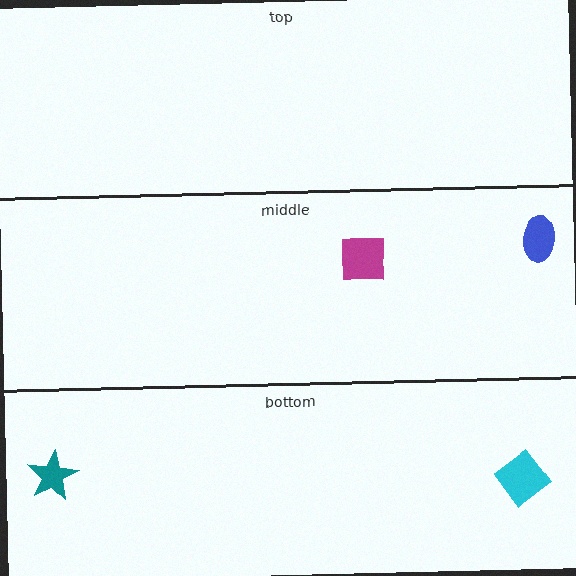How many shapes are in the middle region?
2.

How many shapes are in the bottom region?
2.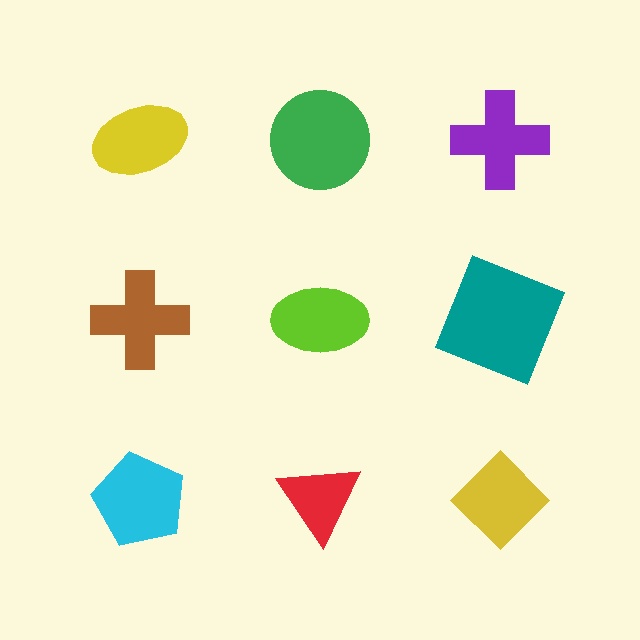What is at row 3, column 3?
A yellow diamond.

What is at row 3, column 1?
A cyan pentagon.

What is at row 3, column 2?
A red triangle.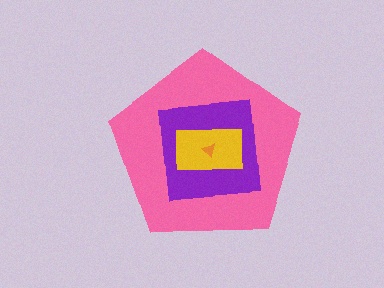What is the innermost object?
The orange triangle.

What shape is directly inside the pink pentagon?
The purple square.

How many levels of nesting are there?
4.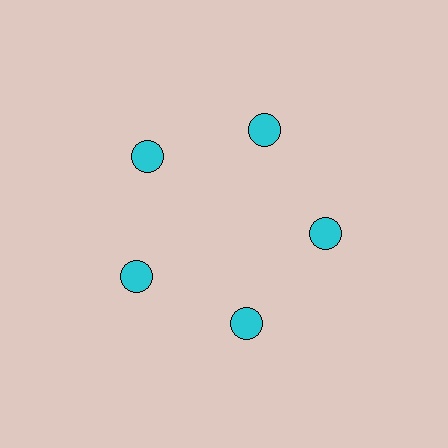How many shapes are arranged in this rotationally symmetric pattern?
There are 5 shapes, arranged in 5 groups of 1.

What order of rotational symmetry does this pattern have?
This pattern has 5-fold rotational symmetry.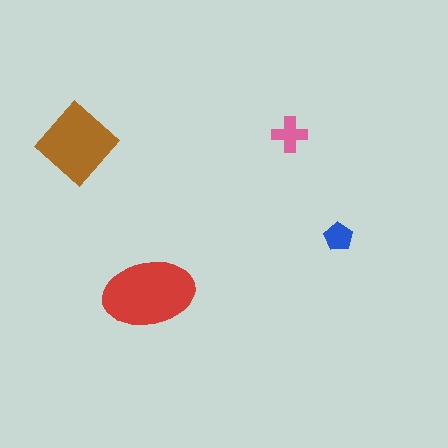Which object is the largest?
The red ellipse.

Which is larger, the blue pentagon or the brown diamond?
The brown diamond.